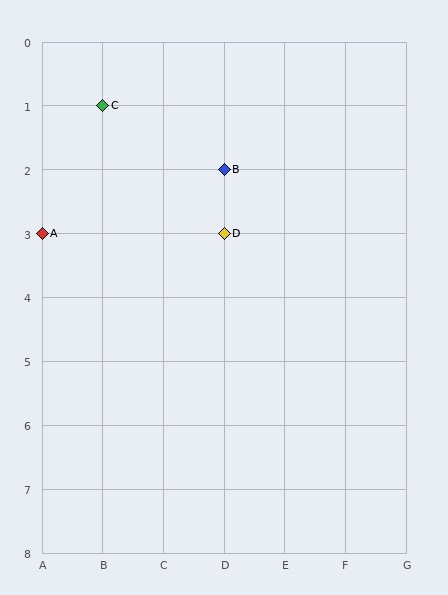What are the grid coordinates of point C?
Point C is at grid coordinates (B, 1).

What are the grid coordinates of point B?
Point B is at grid coordinates (D, 2).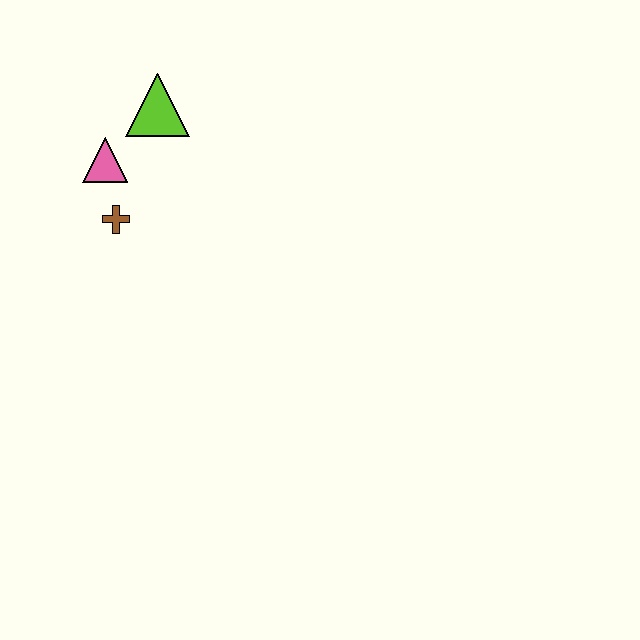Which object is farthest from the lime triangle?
The brown cross is farthest from the lime triangle.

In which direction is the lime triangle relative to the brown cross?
The lime triangle is above the brown cross.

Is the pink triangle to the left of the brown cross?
Yes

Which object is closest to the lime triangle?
The pink triangle is closest to the lime triangle.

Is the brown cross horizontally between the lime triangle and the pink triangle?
Yes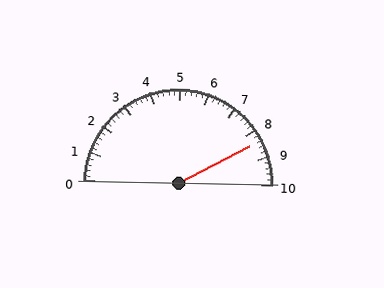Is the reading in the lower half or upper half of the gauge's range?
The reading is in the upper half of the range (0 to 10).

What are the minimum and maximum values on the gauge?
The gauge ranges from 0 to 10.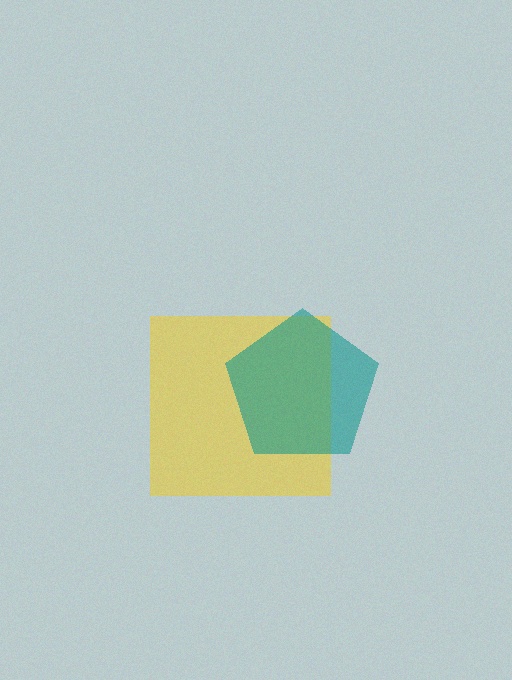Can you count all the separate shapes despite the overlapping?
Yes, there are 2 separate shapes.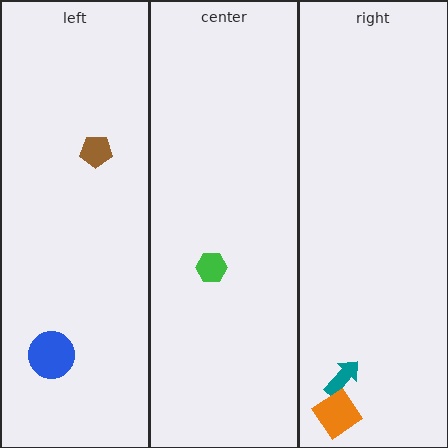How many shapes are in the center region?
1.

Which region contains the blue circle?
The left region.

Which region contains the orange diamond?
The right region.